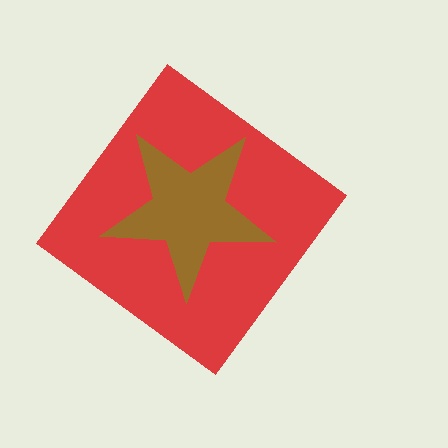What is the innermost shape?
The brown star.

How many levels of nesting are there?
2.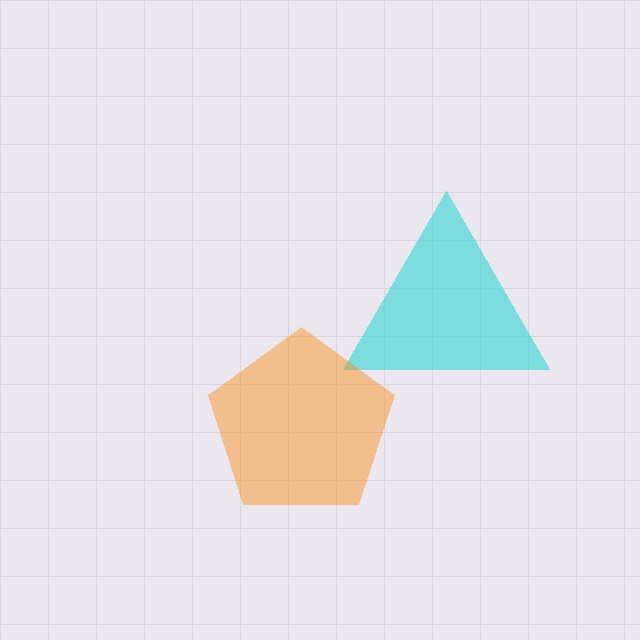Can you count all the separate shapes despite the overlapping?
Yes, there are 2 separate shapes.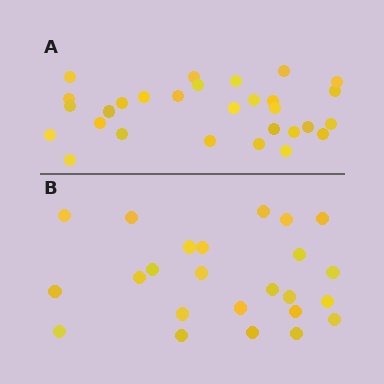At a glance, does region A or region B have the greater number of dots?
Region A (the top region) has more dots.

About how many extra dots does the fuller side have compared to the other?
Region A has about 5 more dots than region B.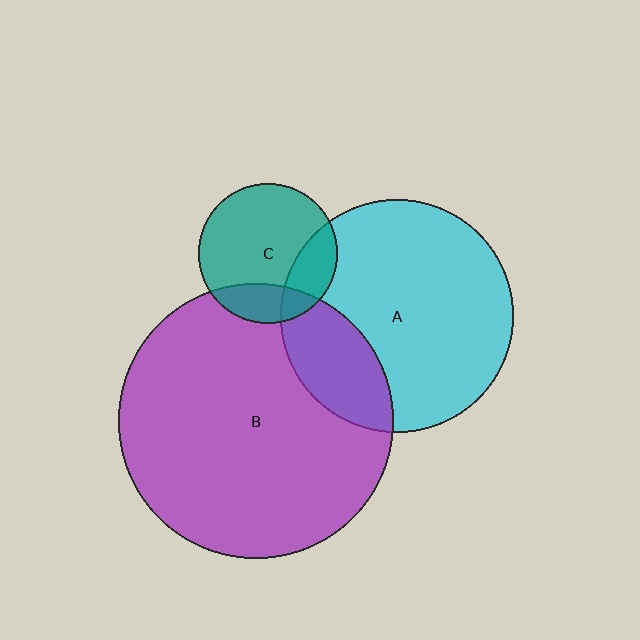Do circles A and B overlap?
Yes.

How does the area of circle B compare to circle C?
Approximately 3.9 times.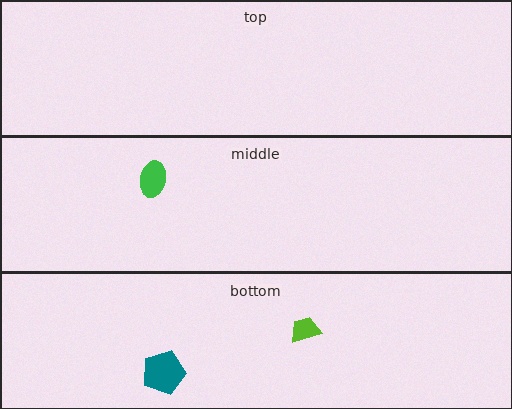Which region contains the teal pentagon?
The bottom region.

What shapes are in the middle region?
The green ellipse.